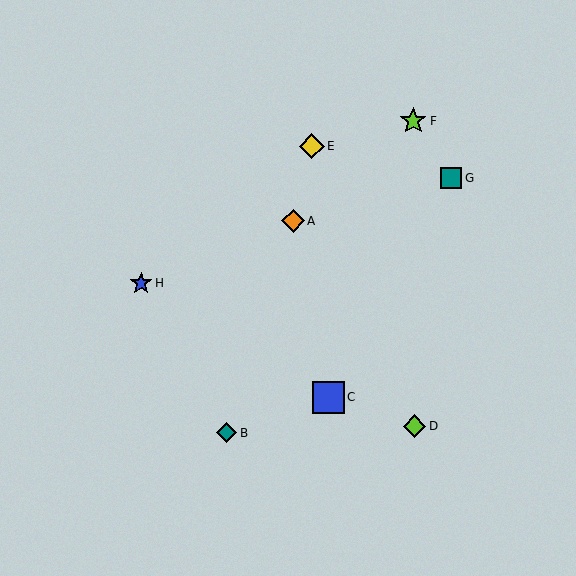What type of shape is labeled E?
Shape E is a yellow diamond.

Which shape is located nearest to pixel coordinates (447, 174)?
The teal square (labeled G) at (451, 178) is nearest to that location.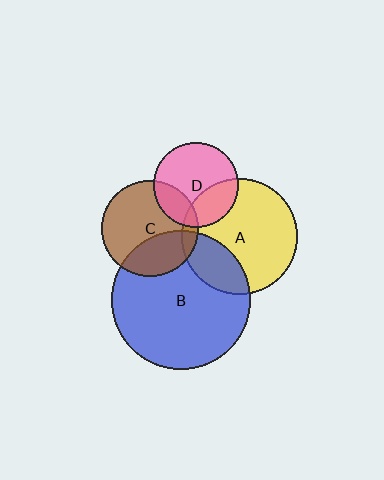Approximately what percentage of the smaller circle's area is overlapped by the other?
Approximately 10%.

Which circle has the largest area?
Circle B (blue).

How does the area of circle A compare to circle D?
Approximately 1.8 times.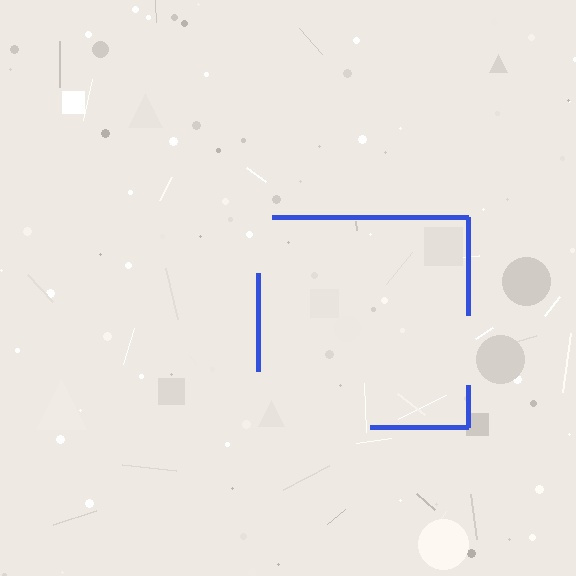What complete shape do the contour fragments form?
The contour fragments form a square.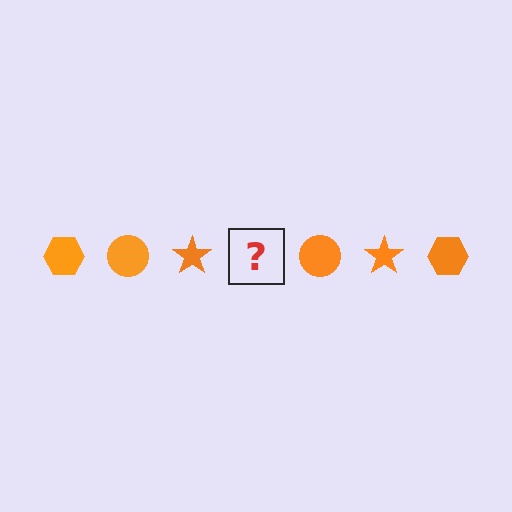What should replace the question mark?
The question mark should be replaced with an orange hexagon.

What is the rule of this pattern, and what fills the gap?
The rule is that the pattern cycles through hexagon, circle, star shapes in orange. The gap should be filled with an orange hexagon.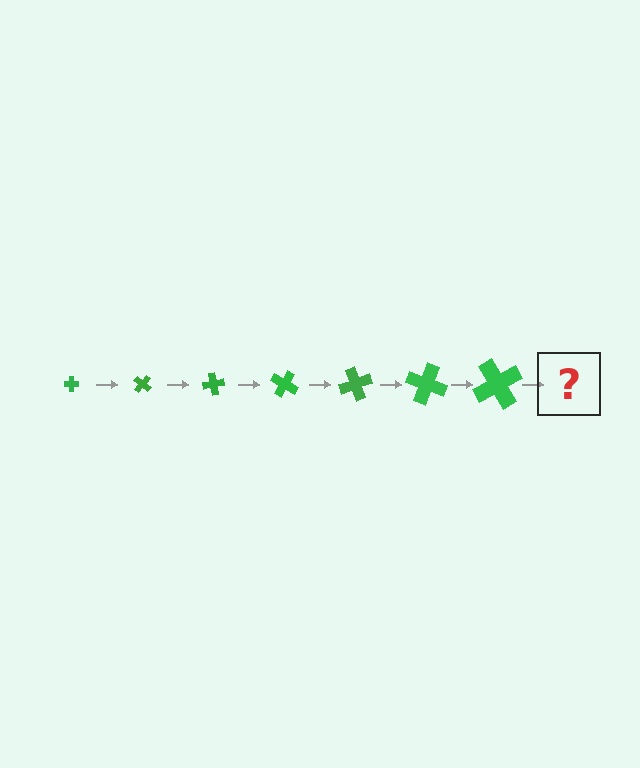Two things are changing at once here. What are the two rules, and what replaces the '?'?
The two rules are that the cross grows larger each step and it rotates 40 degrees each step. The '?' should be a cross, larger than the previous one and rotated 280 degrees from the start.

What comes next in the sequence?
The next element should be a cross, larger than the previous one and rotated 280 degrees from the start.